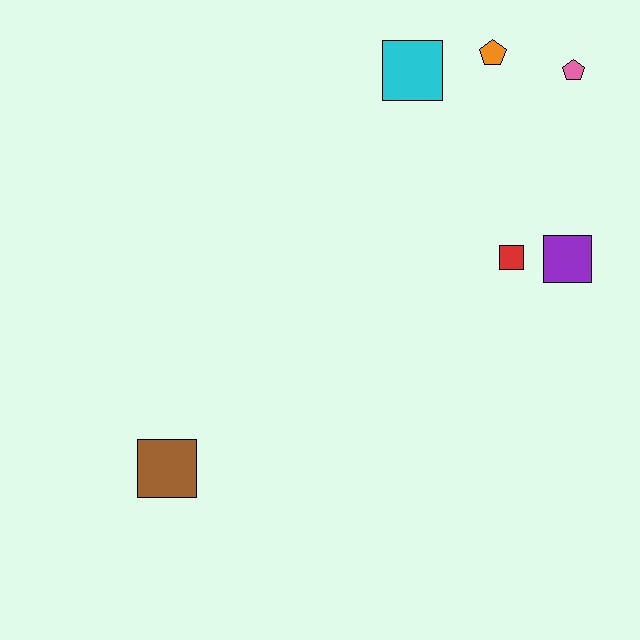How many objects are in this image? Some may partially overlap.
There are 6 objects.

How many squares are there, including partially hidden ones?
There are 4 squares.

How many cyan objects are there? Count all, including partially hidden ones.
There is 1 cyan object.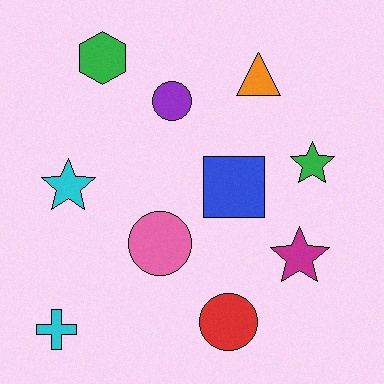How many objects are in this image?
There are 10 objects.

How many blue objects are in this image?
There is 1 blue object.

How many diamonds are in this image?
There are no diamonds.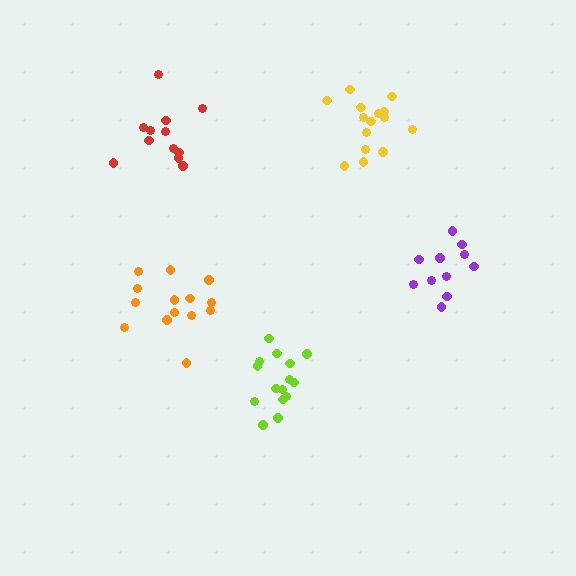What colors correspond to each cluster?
The clusters are colored: orange, lime, yellow, purple, red.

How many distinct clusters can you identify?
There are 5 distinct clusters.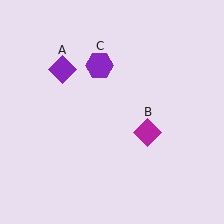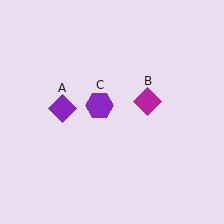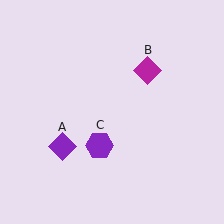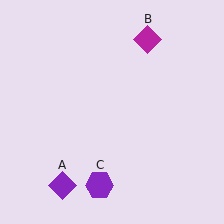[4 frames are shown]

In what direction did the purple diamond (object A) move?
The purple diamond (object A) moved down.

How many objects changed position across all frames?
3 objects changed position: purple diamond (object A), magenta diamond (object B), purple hexagon (object C).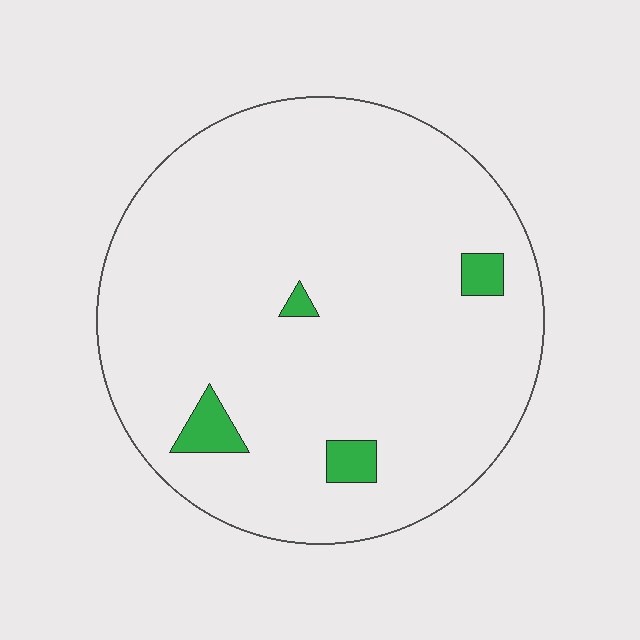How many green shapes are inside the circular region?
4.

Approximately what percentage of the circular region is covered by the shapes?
Approximately 5%.